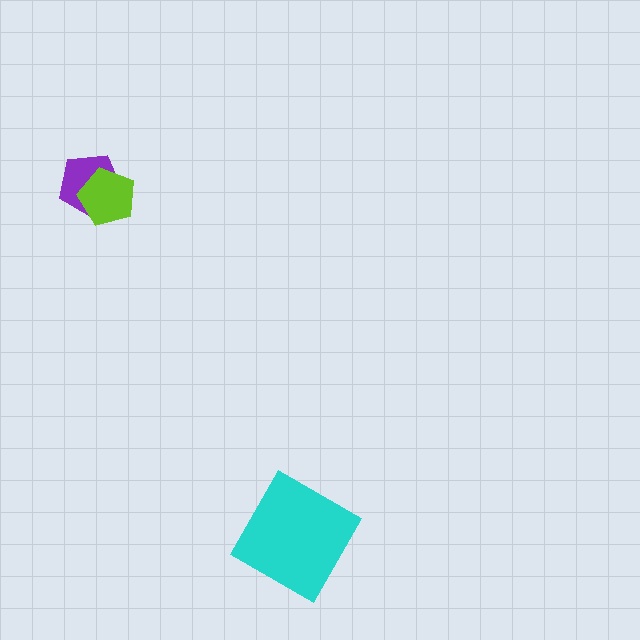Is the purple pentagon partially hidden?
Yes, it is partially covered by another shape.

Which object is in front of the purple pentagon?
The lime pentagon is in front of the purple pentagon.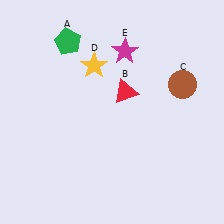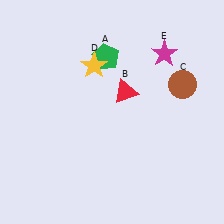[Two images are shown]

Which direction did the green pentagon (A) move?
The green pentagon (A) moved right.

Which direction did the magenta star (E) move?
The magenta star (E) moved right.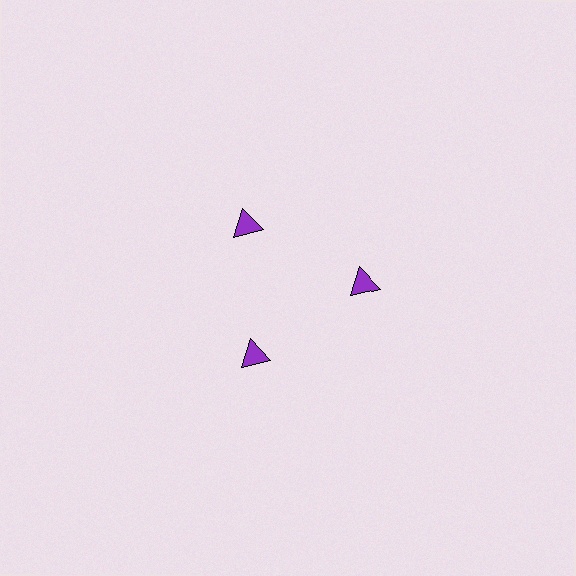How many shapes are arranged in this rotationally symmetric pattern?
There are 3 shapes, arranged in 3 groups of 1.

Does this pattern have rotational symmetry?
Yes, this pattern has 3-fold rotational symmetry. It looks the same after rotating 120 degrees around the center.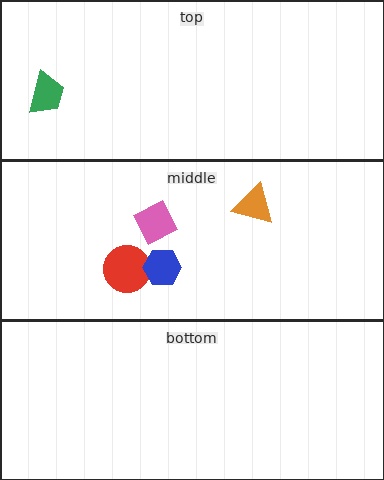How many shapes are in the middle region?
4.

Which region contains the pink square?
The middle region.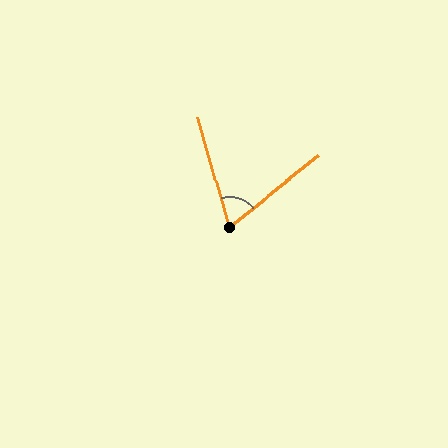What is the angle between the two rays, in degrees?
Approximately 68 degrees.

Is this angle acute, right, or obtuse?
It is acute.